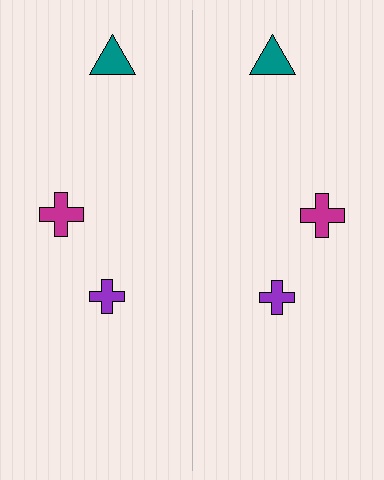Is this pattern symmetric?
Yes, this pattern has bilateral (reflection) symmetry.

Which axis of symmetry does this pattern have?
The pattern has a vertical axis of symmetry running through the center of the image.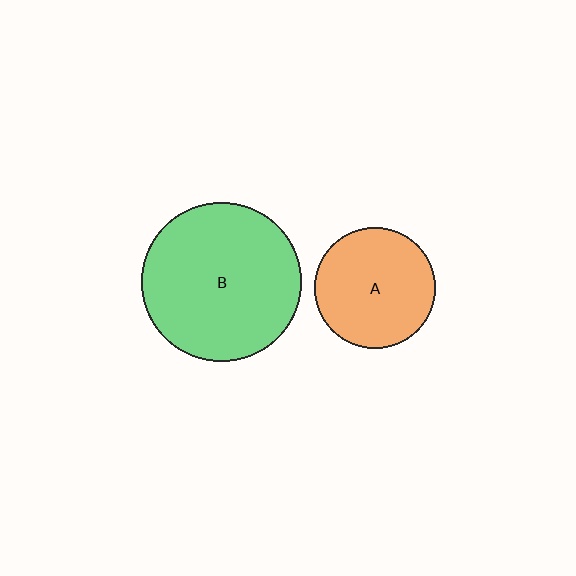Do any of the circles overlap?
No, none of the circles overlap.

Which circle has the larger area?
Circle B (green).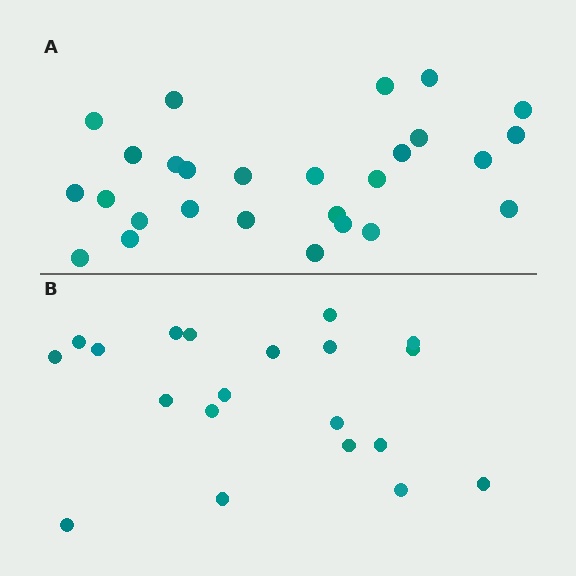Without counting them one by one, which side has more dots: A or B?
Region A (the top region) has more dots.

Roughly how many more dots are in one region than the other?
Region A has roughly 8 or so more dots than region B.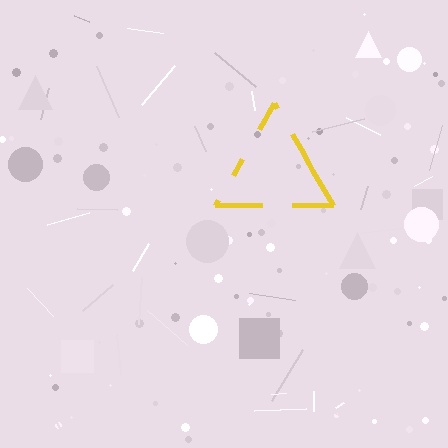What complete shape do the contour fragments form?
The contour fragments form a triangle.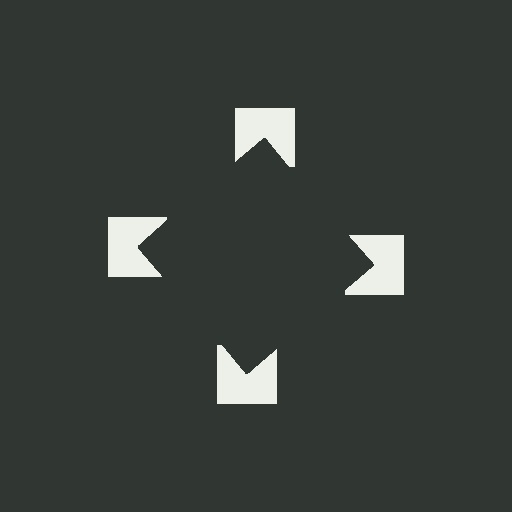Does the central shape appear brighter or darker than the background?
It typically appears slightly darker than the background, even though no actual brightness change is drawn.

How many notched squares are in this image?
There are 4 — one at each vertex of the illusory square.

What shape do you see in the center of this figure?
An illusory square — its edges are inferred from the aligned wedge cuts in the notched squares, not physically drawn.